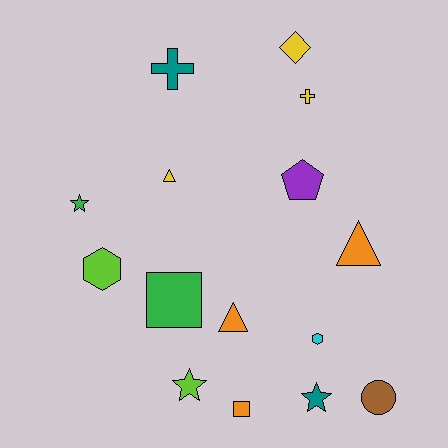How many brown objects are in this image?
There is 1 brown object.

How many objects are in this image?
There are 15 objects.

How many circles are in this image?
There is 1 circle.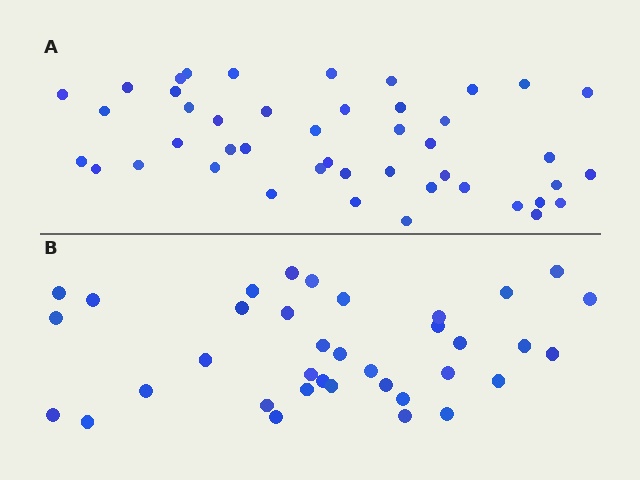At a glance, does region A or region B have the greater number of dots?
Region A (the top region) has more dots.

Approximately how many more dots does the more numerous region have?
Region A has roughly 8 or so more dots than region B.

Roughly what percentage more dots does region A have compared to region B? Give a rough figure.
About 25% more.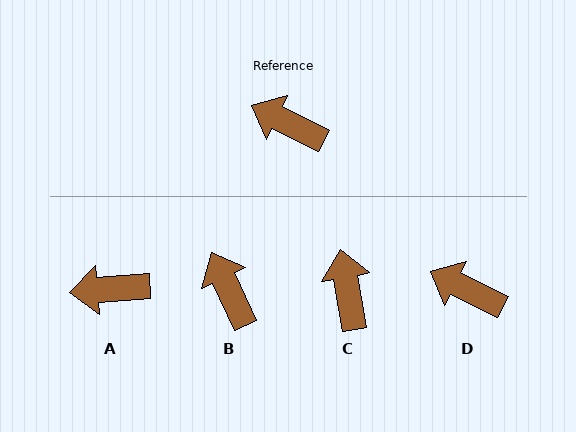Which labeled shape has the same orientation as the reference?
D.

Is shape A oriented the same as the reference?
No, it is off by about 31 degrees.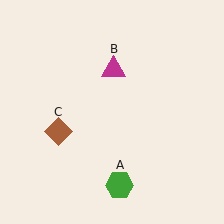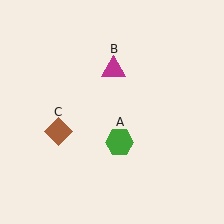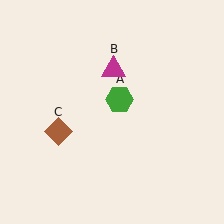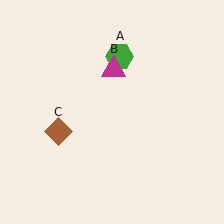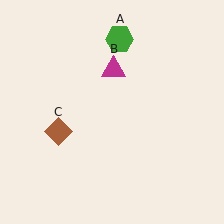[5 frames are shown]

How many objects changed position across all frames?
1 object changed position: green hexagon (object A).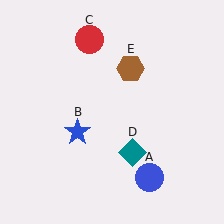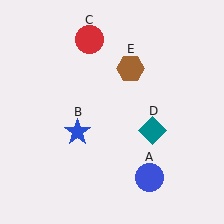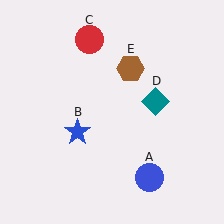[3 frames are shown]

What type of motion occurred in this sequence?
The teal diamond (object D) rotated counterclockwise around the center of the scene.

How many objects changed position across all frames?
1 object changed position: teal diamond (object D).